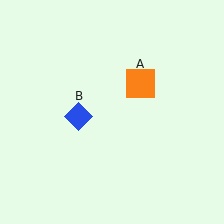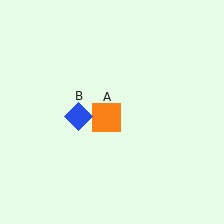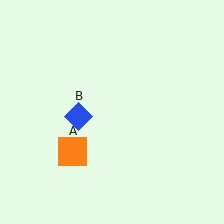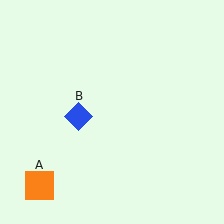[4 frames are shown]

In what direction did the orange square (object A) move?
The orange square (object A) moved down and to the left.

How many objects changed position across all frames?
1 object changed position: orange square (object A).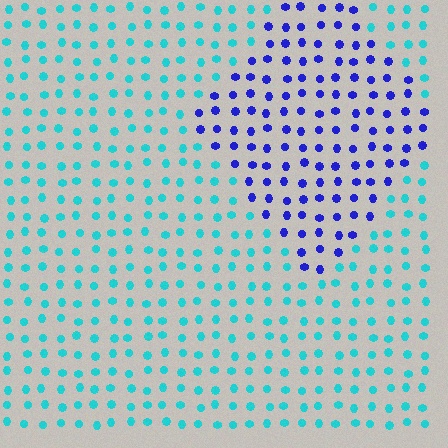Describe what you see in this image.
The image is filled with small cyan elements in a uniform arrangement. A diamond-shaped region is visible where the elements are tinted to a slightly different hue, forming a subtle color boundary.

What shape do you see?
I see a diamond.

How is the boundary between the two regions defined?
The boundary is defined purely by a slight shift in hue (about 60 degrees). Spacing, size, and orientation are identical on both sides.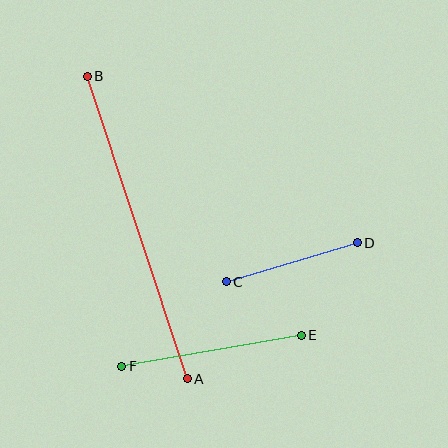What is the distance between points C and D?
The distance is approximately 137 pixels.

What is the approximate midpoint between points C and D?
The midpoint is at approximately (292, 262) pixels.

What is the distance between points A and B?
The distance is approximately 319 pixels.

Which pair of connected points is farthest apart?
Points A and B are farthest apart.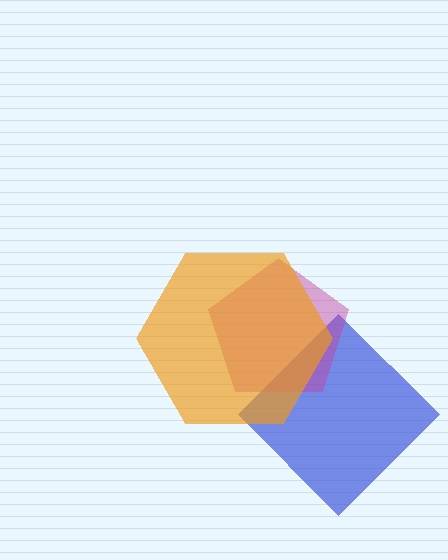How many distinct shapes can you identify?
There are 3 distinct shapes: a blue diamond, a magenta pentagon, an orange hexagon.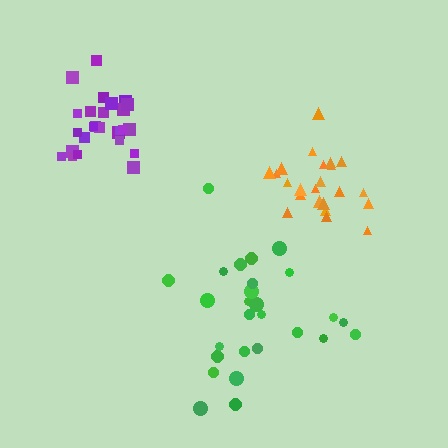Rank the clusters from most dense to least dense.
purple, orange, green.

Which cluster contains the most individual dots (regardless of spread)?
Green (27).